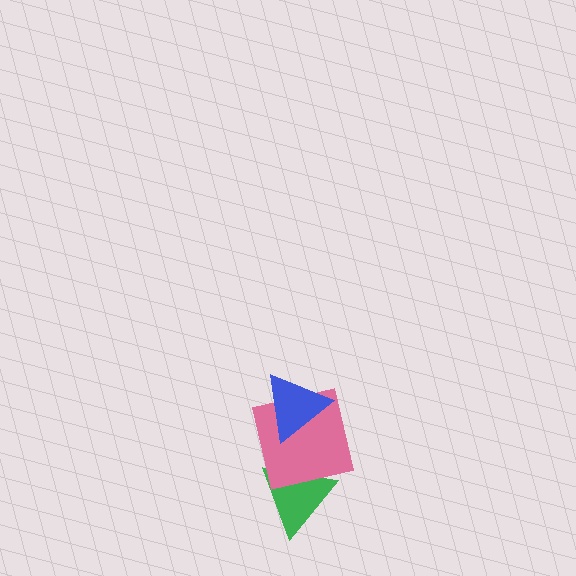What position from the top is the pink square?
The pink square is 2nd from the top.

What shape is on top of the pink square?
The blue triangle is on top of the pink square.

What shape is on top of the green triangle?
The pink square is on top of the green triangle.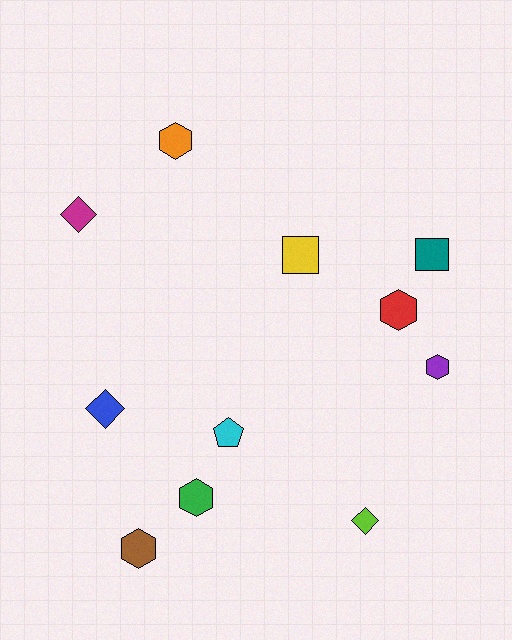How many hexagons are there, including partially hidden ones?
There are 5 hexagons.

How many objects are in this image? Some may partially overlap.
There are 11 objects.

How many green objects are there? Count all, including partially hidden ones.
There is 1 green object.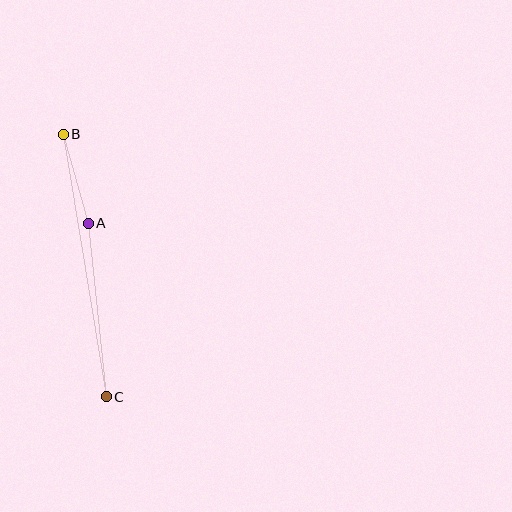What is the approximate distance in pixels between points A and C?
The distance between A and C is approximately 175 pixels.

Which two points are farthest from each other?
Points B and C are farthest from each other.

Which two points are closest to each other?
Points A and B are closest to each other.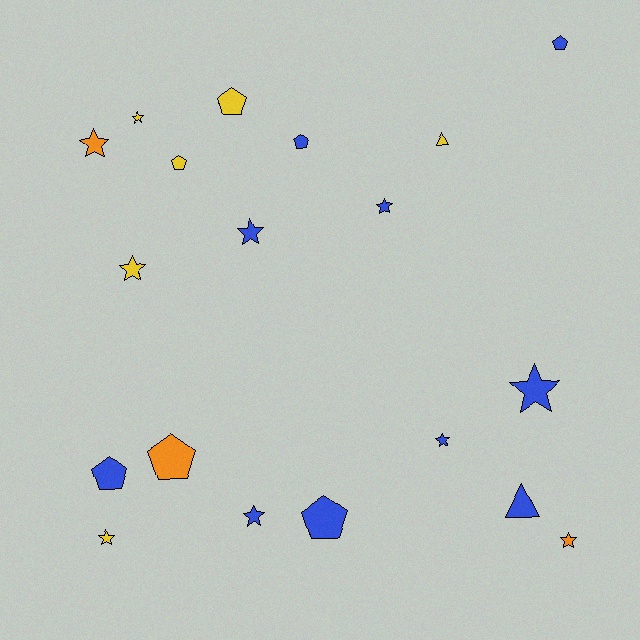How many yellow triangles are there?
There is 1 yellow triangle.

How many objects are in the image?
There are 19 objects.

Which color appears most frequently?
Blue, with 10 objects.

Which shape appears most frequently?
Star, with 10 objects.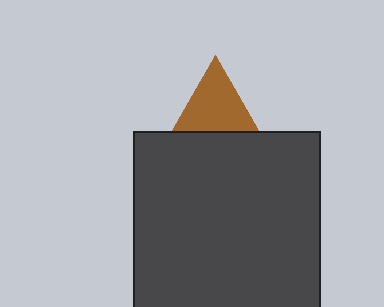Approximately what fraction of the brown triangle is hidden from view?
Roughly 44% of the brown triangle is hidden behind the dark gray rectangle.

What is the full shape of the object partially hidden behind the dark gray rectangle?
The partially hidden object is a brown triangle.